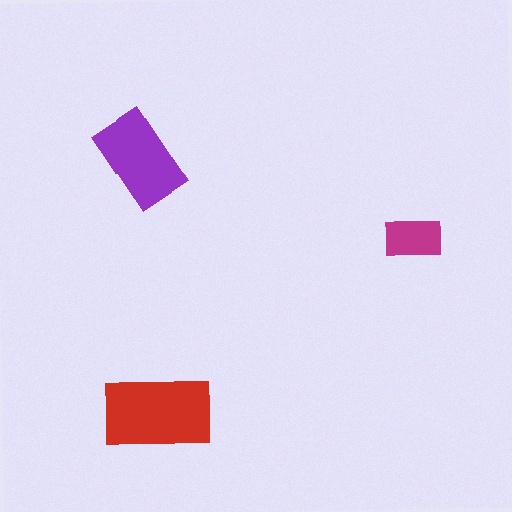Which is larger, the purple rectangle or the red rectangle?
The red one.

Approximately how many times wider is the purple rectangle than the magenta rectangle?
About 1.5 times wider.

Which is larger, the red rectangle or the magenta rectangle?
The red one.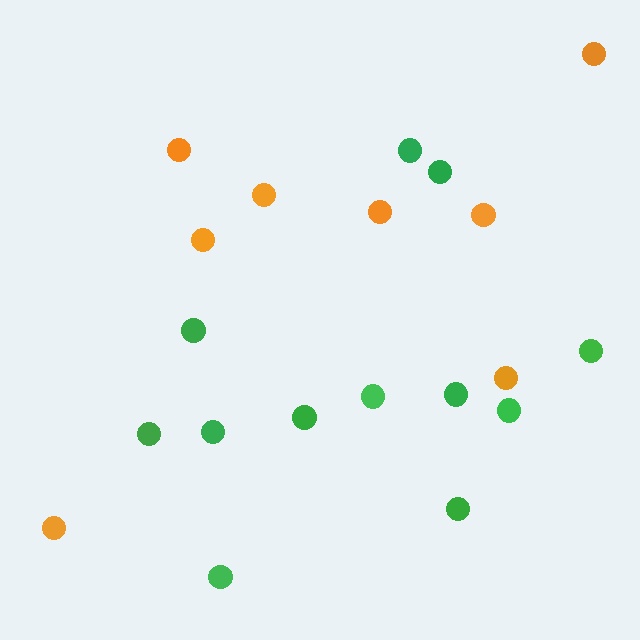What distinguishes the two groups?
There are 2 groups: one group of orange circles (8) and one group of green circles (12).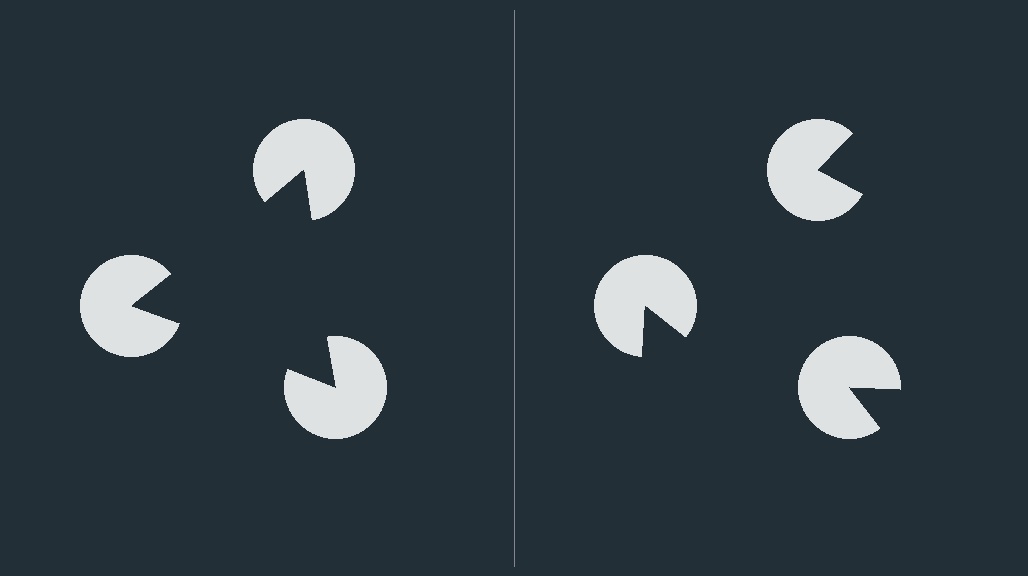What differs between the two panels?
The pac-man discs are positioned identically on both sides; only the wedge orientations differ. On the left they align to a triangle; on the right they are misaligned.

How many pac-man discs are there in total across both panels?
6 — 3 on each side.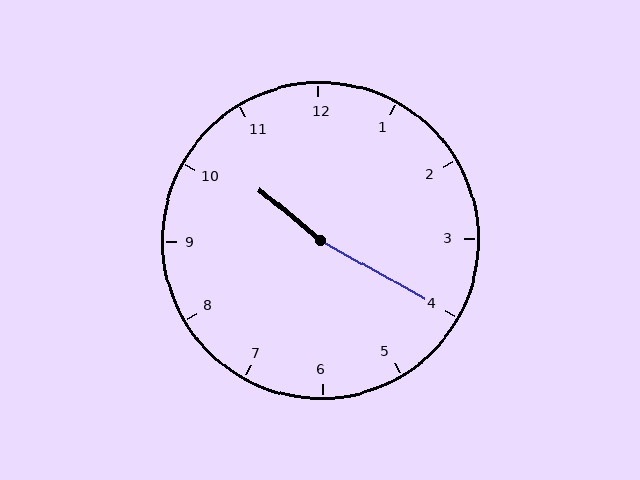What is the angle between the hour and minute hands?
Approximately 170 degrees.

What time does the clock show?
10:20.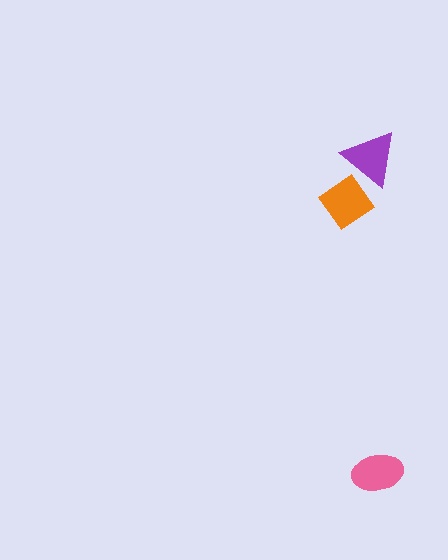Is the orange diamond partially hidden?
Yes, it is partially covered by another shape.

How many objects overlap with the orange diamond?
1 object overlaps with the orange diamond.